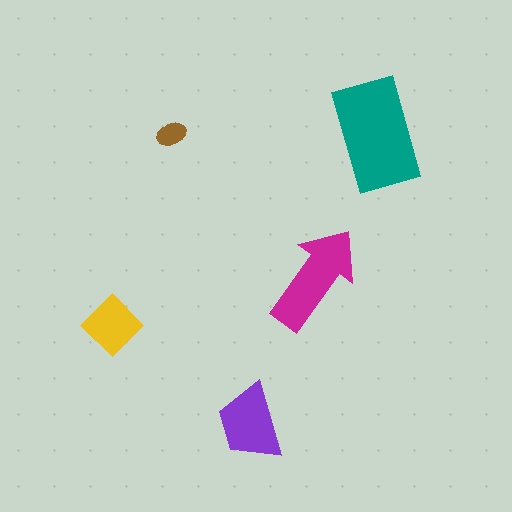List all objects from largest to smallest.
The teal rectangle, the magenta arrow, the purple trapezoid, the yellow diamond, the brown ellipse.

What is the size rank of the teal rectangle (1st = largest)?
1st.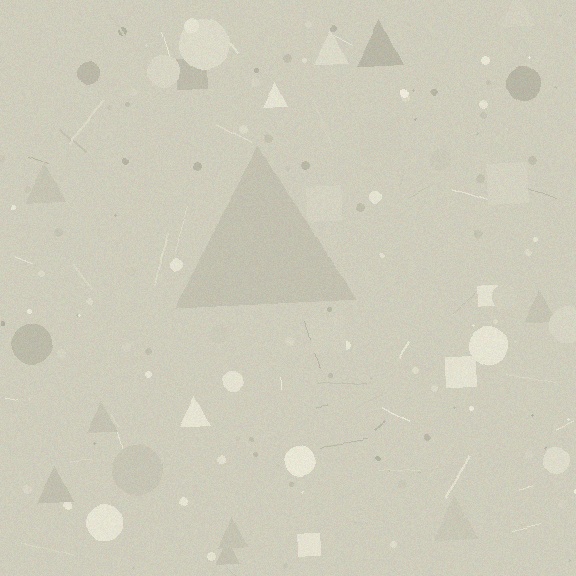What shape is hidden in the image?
A triangle is hidden in the image.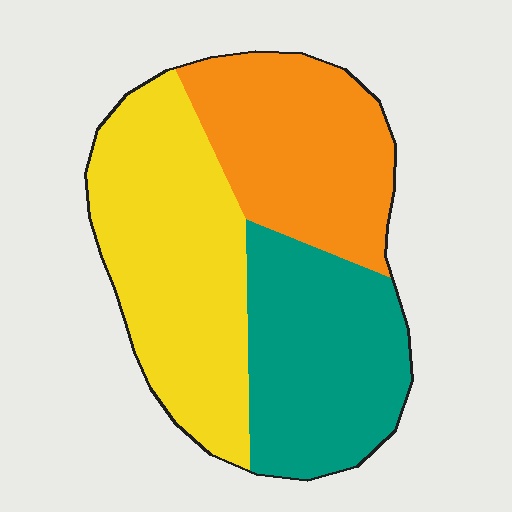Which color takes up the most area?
Yellow, at roughly 40%.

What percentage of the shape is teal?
Teal covers about 30% of the shape.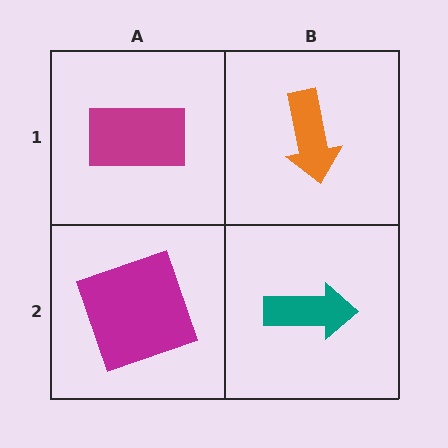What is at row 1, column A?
A magenta rectangle.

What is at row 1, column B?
An orange arrow.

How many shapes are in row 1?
2 shapes.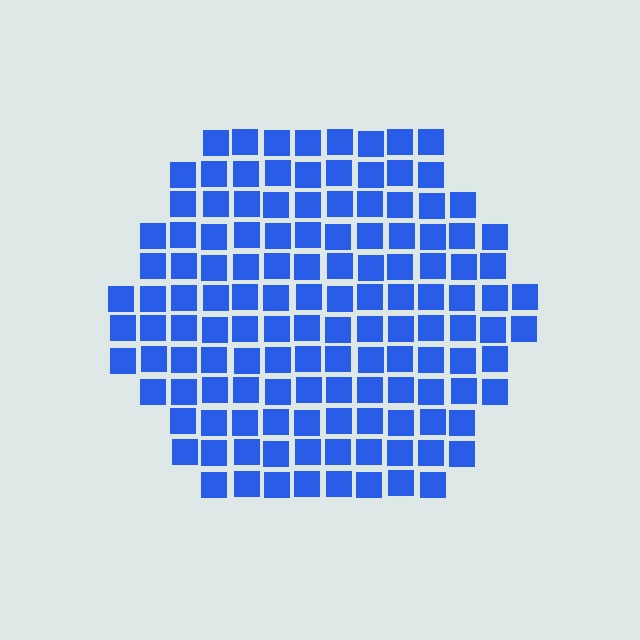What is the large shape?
The large shape is a hexagon.